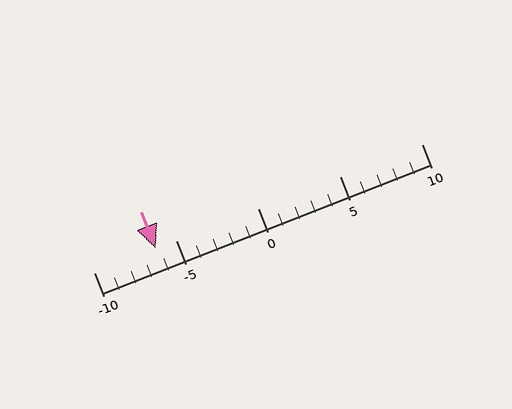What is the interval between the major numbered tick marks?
The major tick marks are spaced 5 units apart.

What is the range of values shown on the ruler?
The ruler shows values from -10 to 10.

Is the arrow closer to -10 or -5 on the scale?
The arrow is closer to -5.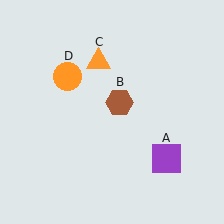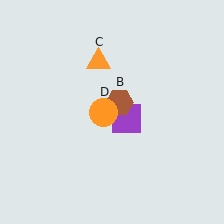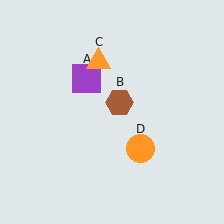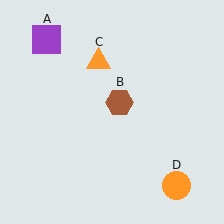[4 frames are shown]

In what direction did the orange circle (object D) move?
The orange circle (object D) moved down and to the right.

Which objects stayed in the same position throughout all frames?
Brown hexagon (object B) and orange triangle (object C) remained stationary.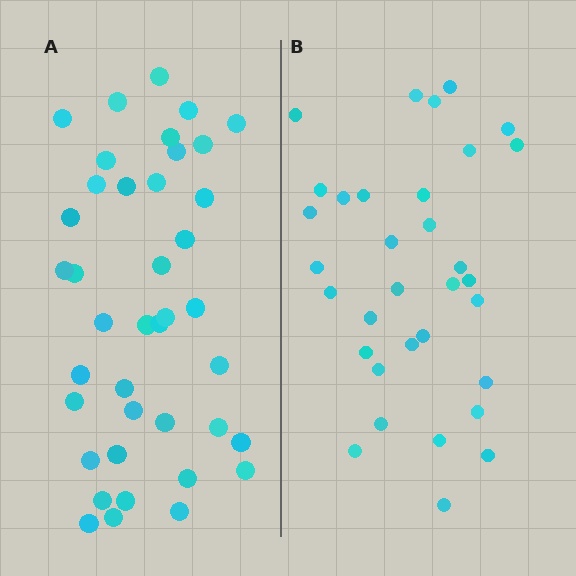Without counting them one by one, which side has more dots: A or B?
Region A (the left region) has more dots.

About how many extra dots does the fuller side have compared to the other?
Region A has roughly 8 or so more dots than region B.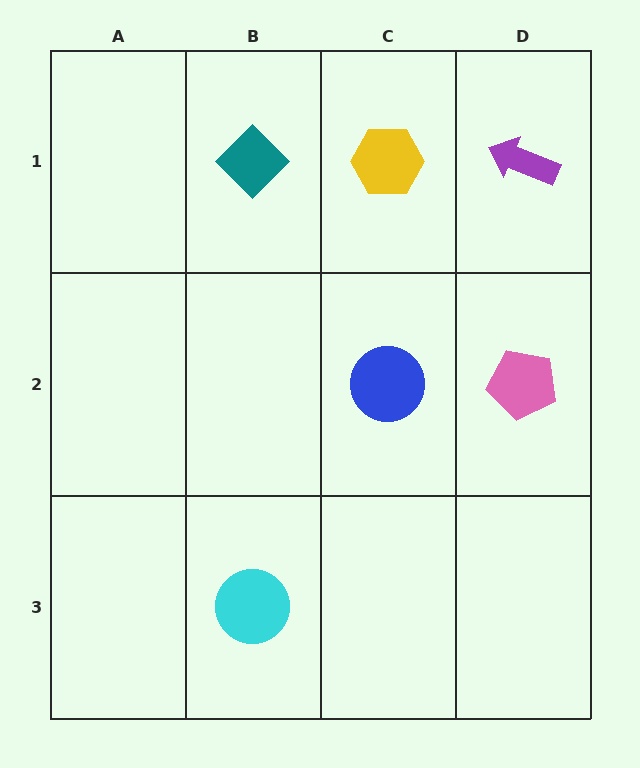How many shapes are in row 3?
1 shape.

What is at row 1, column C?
A yellow hexagon.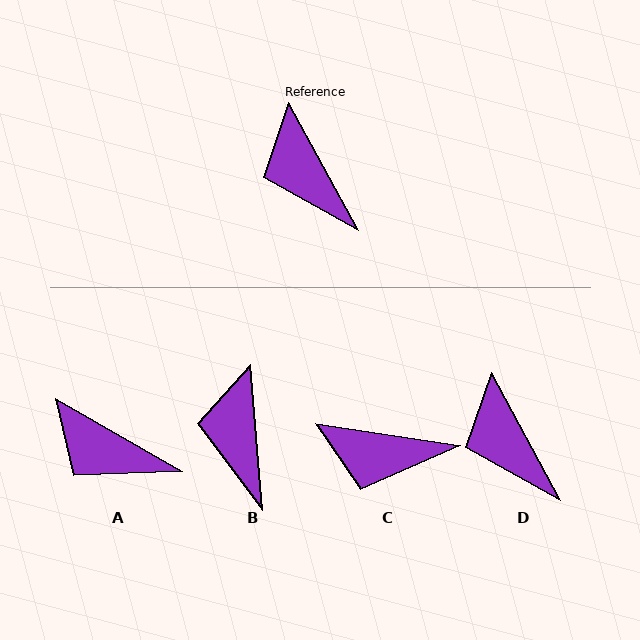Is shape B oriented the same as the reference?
No, it is off by about 24 degrees.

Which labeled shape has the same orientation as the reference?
D.